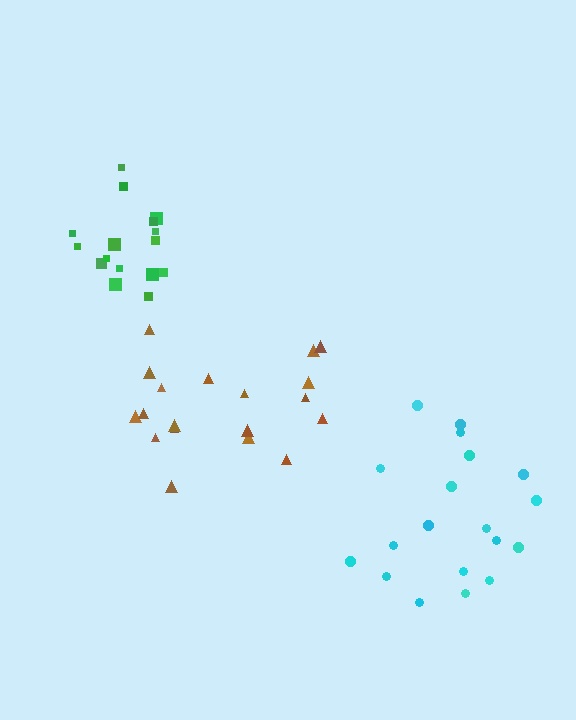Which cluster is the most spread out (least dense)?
Brown.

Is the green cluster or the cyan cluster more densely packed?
Green.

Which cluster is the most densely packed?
Green.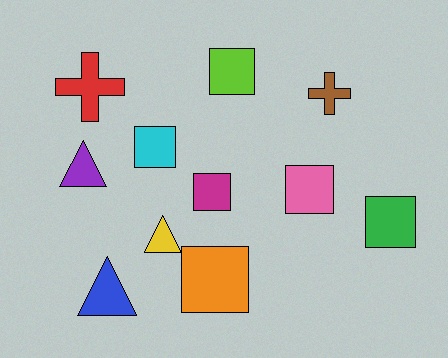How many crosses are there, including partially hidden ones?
There are 2 crosses.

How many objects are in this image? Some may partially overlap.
There are 11 objects.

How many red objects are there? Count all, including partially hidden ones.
There is 1 red object.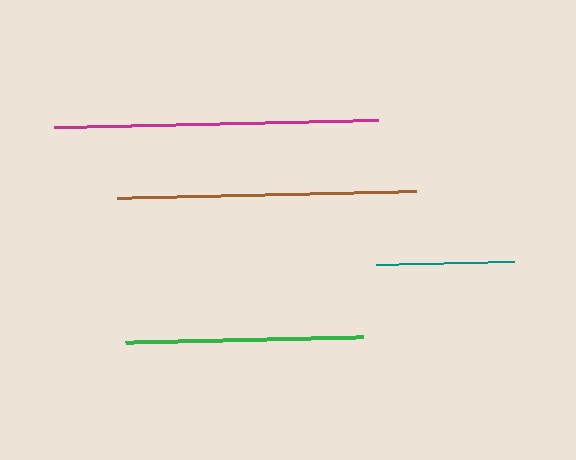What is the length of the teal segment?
The teal segment is approximately 138 pixels long.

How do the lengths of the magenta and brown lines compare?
The magenta and brown lines are approximately the same length.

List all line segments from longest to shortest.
From longest to shortest: magenta, brown, green, teal.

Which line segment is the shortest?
The teal line is the shortest at approximately 138 pixels.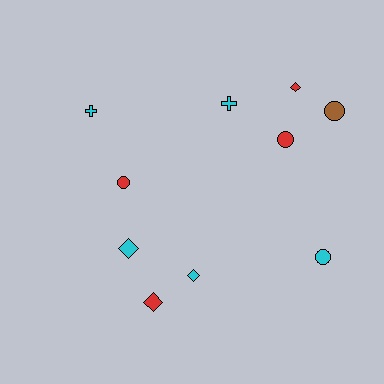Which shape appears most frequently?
Diamond, with 4 objects.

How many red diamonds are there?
There are 2 red diamonds.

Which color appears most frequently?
Cyan, with 5 objects.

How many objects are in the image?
There are 10 objects.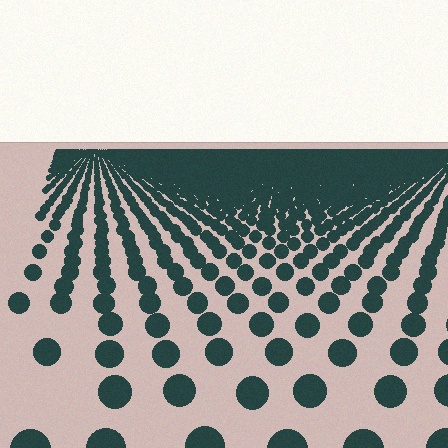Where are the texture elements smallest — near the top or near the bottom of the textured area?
Near the top.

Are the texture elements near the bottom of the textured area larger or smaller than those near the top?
Larger. Near the bottom, elements are closer to the viewer and appear at a bigger on-screen size.